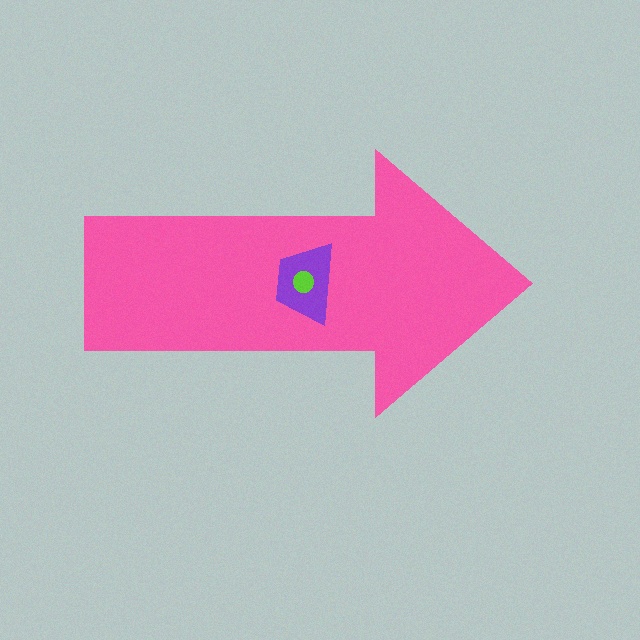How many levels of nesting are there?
3.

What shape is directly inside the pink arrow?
The purple trapezoid.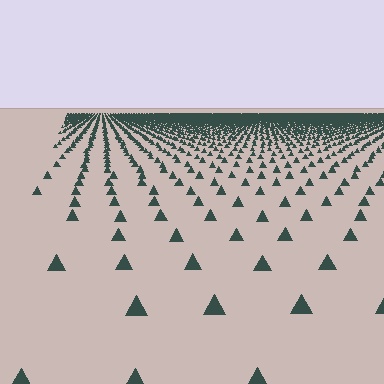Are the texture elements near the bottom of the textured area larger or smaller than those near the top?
Larger. Near the bottom, elements are closer to the viewer and appear at a bigger on-screen size.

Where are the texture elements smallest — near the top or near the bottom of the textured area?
Near the top.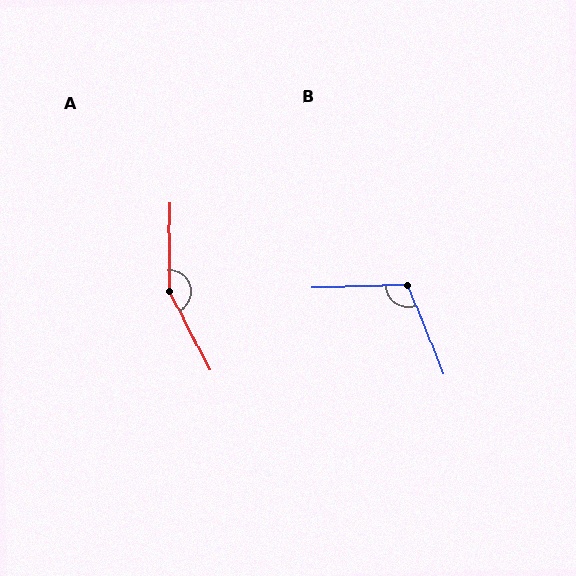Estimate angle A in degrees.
Approximately 152 degrees.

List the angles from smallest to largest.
B (110°), A (152°).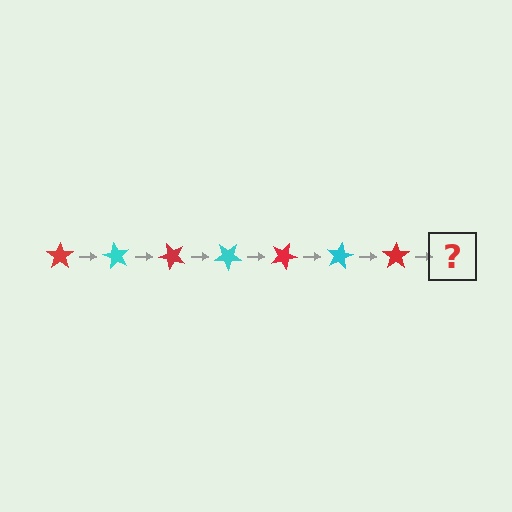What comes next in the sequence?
The next element should be a cyan star, rotated 420 degrees from the start.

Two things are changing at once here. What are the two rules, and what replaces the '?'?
The two rules are that it rotates 60 degrees each step and the color cycles through red and cyan. The '?' should be a cyan star, rotated 420 degrees from the start.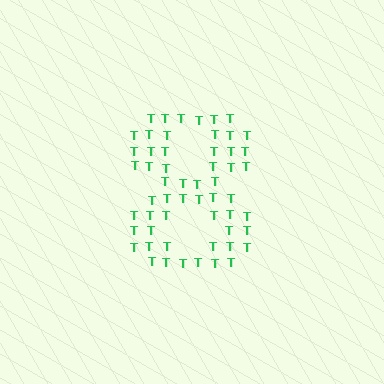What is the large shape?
The large shape is the digit 8.